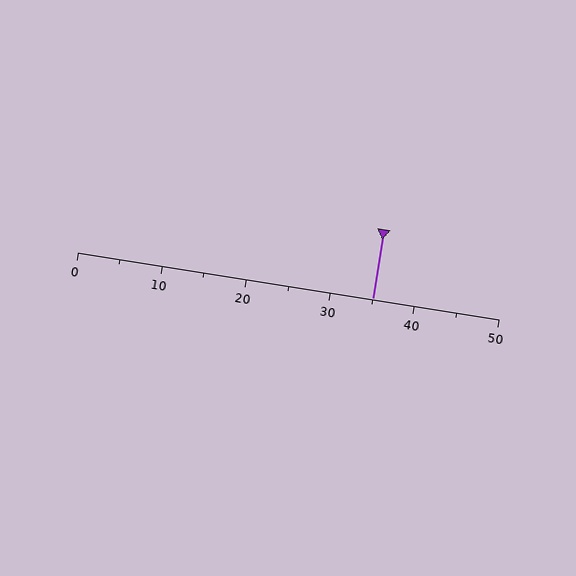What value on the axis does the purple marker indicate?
The marker indicates approximately 35.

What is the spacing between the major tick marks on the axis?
The major ticks are spaced 10 apart.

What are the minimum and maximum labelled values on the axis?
The axis runs from 0 to 50.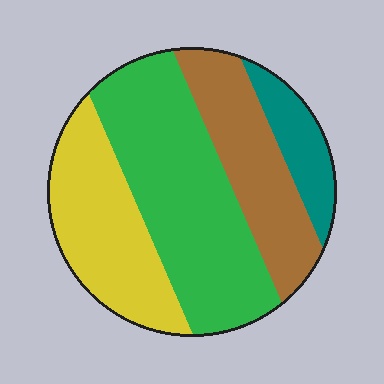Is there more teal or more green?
Green.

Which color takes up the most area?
Green, at roughly 40%.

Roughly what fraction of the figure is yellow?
Yellow covers about 25% of the figure.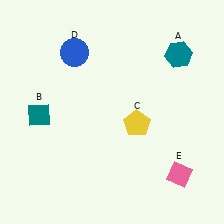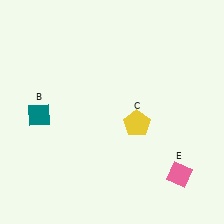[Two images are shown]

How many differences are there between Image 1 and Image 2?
There are 2 differences between the two images.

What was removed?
The teal hexagon (A), the blue circle (D) were removed in Image 2.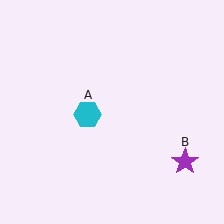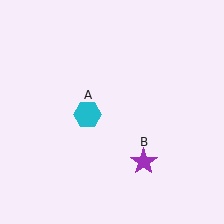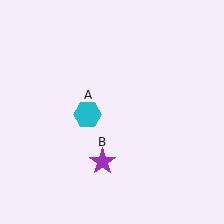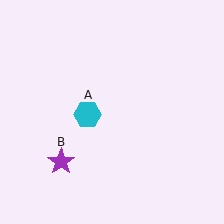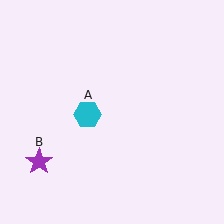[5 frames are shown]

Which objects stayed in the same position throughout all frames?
Cyan hexagon (object A) remained stationary.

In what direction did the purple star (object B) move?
The purple star (object B) moved left.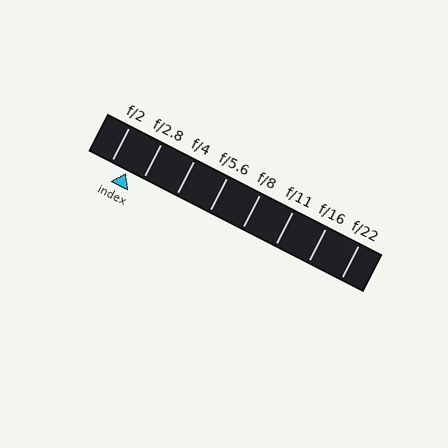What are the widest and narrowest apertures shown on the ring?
The widest aperture shown is f/2 and the narrowest is f/22.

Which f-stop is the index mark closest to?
The index mark is closest to f/2.8.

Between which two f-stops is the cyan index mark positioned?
The index mark is between f/2 and f/2.8.